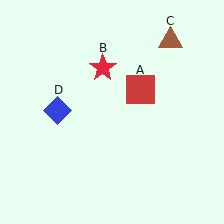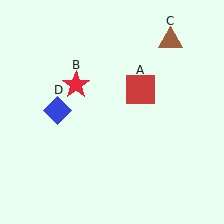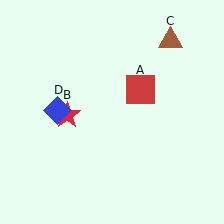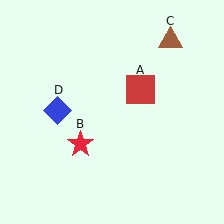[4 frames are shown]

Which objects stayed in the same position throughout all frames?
Red square (object A) and brown triangle (object C) and blue diamond (object D) remained stationary.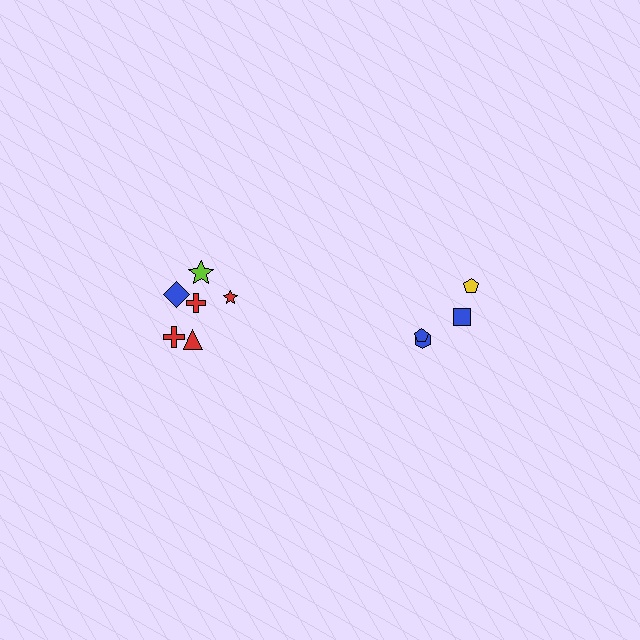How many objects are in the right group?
There are 4 objects.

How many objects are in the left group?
There are 6 objects.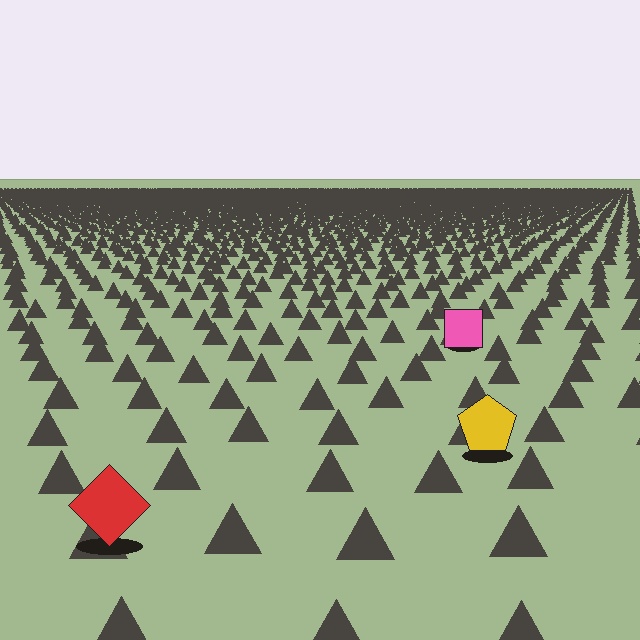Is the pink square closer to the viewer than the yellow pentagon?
No. The yellow pentagon is closer — you can tell from the texture gradient: the ground texture is coarser near it.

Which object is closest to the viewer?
The red diamond is closest. The texture marks near it are larger and more spread out.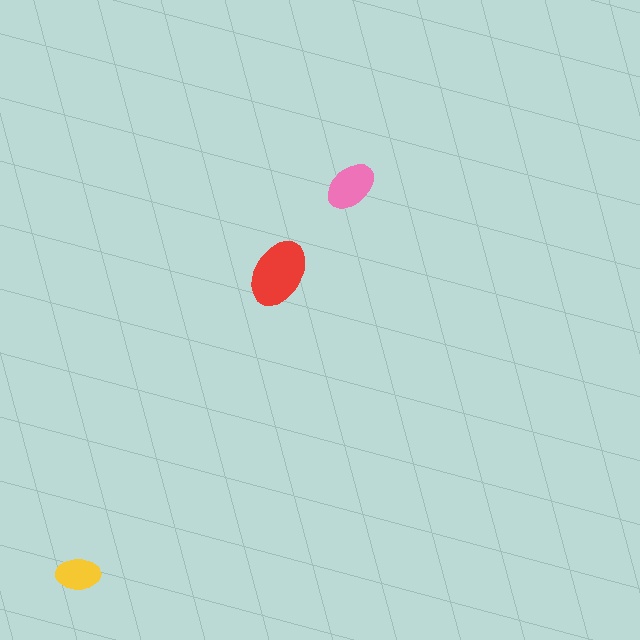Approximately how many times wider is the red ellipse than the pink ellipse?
About 1.5 times wider.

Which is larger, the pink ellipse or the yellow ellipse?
The pink one.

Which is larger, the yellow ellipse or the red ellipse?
The red one.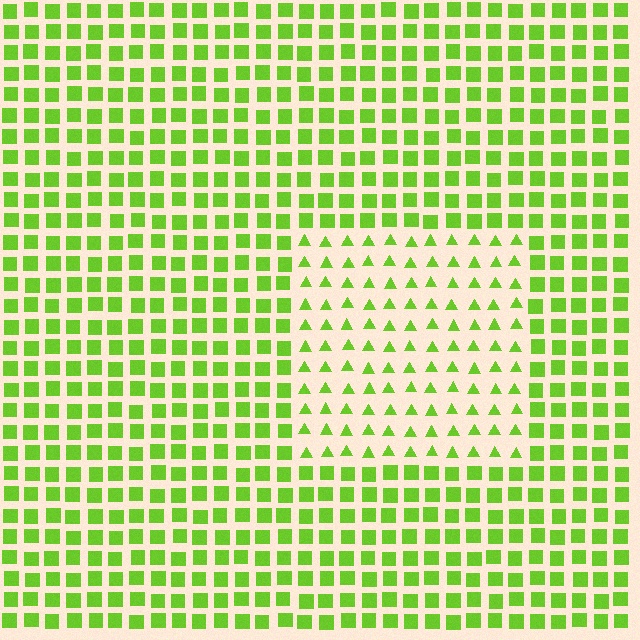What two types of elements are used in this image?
The image uses triangles inside the rectangle region and squares outside it.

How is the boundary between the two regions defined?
The boundary is defined by a change in element shape: triangles inside vs. squares outside. All elements share the same color and spacing.